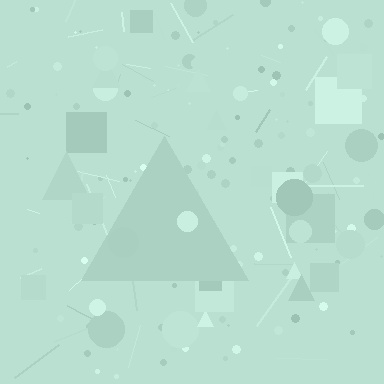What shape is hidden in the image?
A triangle is hidden in the image.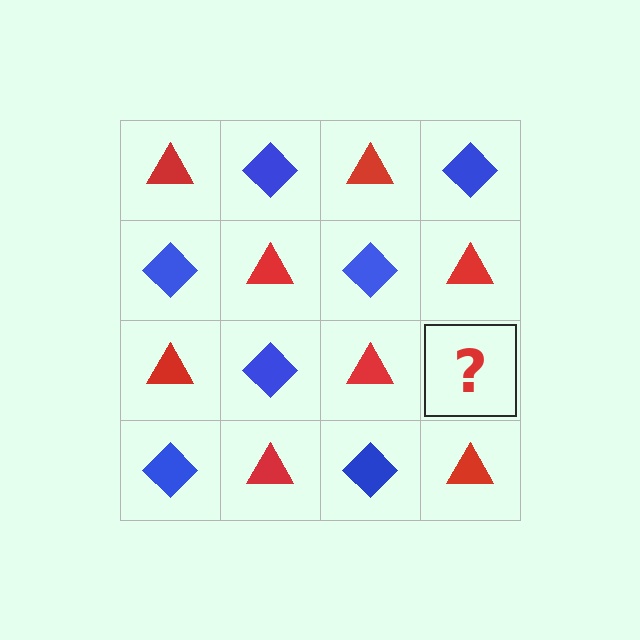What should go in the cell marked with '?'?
The missing cell should contain a blue diamond.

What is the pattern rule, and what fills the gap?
The rule is that it alternates red triangle and blue diamond in a checkerboard pattern. The gap should be filled with a blue diamond.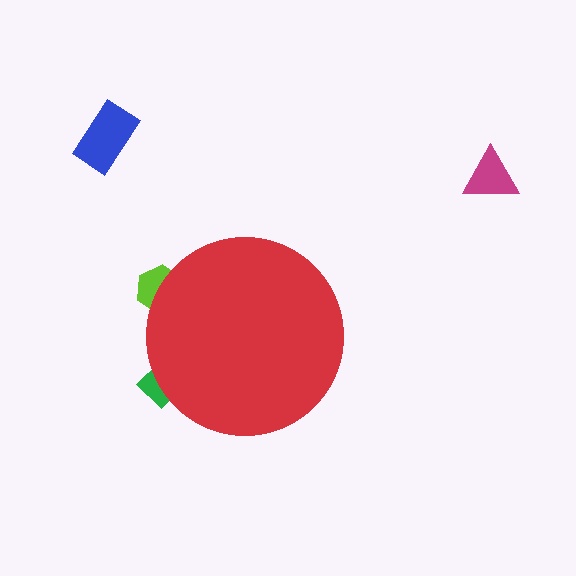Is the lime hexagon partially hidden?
Yes, the lime hexagon is partially hidden behind the red circle.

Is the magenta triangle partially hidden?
No, the magenta triangle is fully visible.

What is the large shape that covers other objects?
A red circle.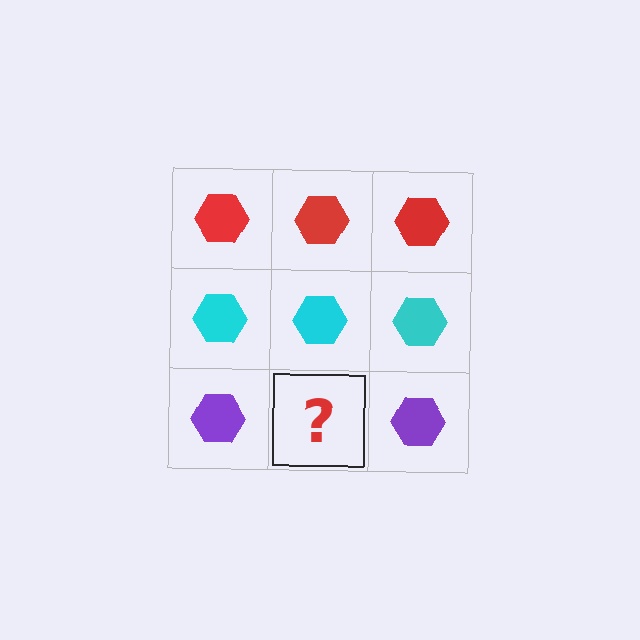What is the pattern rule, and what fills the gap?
The rule is that each row has a consistent color. The gap should be filled with a purple hexagon.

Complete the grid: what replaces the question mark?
The question mark should be replaced with a purple hexagon.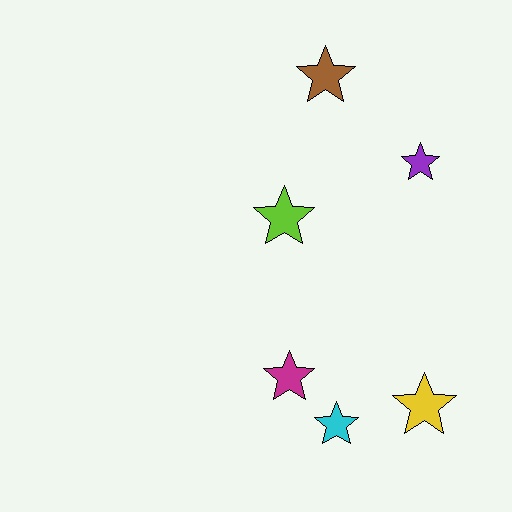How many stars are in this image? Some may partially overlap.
There are 6 stars.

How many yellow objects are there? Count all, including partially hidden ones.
There is 1 yellow object.